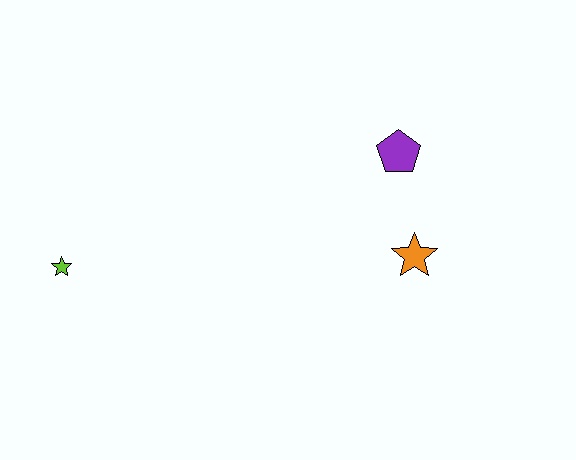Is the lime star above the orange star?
No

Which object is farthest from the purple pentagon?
The lime star is farthest from the purple pentagon.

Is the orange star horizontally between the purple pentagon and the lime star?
No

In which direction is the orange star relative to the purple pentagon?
The orange star is below the purple pentagon.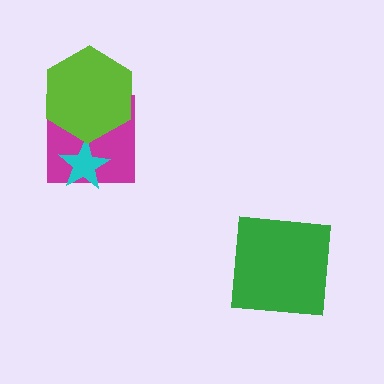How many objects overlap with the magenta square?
2 objects overlap with the magenta square.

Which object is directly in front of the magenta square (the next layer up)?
The cyan star is directly in front of the magenta square.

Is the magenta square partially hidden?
Yes, it is partially covered by another shape.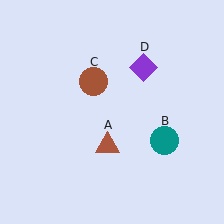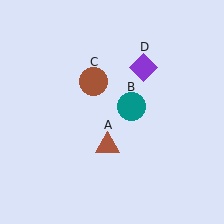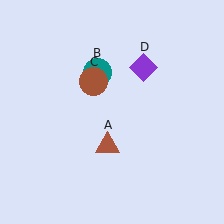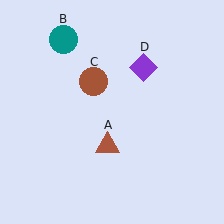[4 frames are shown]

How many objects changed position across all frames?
1 object changed position: teal circle (object B).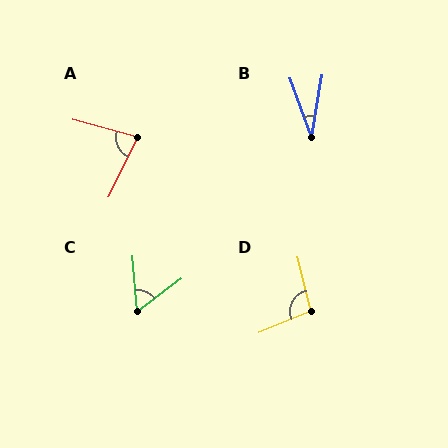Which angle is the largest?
D, at approximately 99 degrees.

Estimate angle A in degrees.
Approximately 79 degrees.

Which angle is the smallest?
B, at approximately 29 degrees.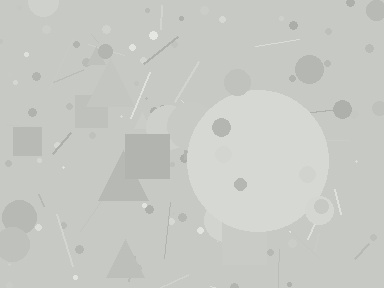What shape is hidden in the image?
A circle is hidden in the image.